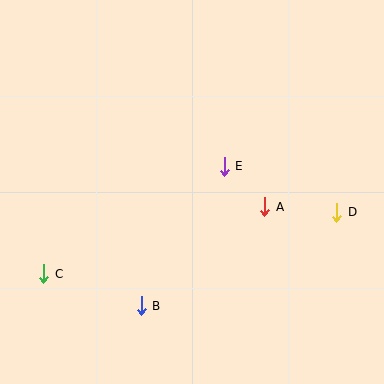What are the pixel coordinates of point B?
Point B is at (141, 306).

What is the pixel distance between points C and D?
The distance between C and D is 299 pixels.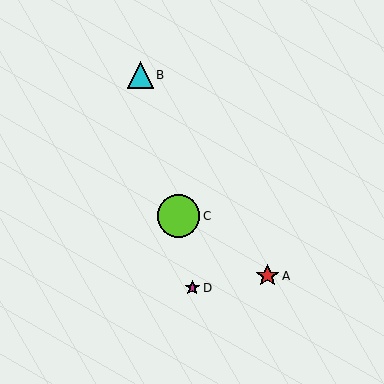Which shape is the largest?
The lime circle (labeled C) is the largest.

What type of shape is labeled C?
Shape C is a lime circle.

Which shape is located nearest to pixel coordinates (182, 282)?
The magenta star (labeled D) at (192, 288) is nearest to that location.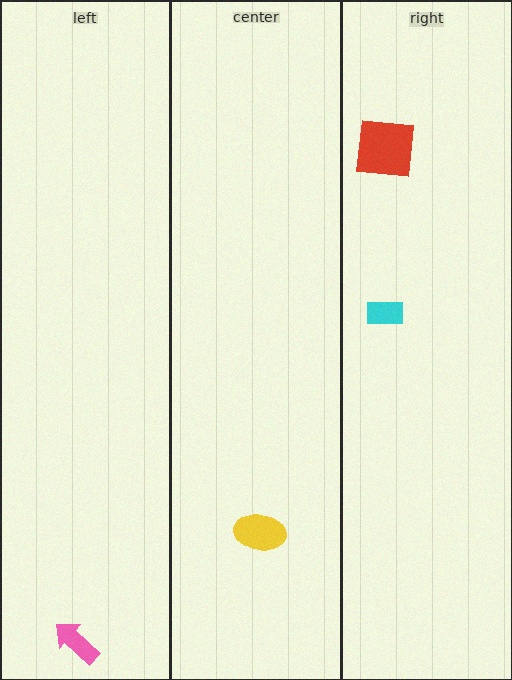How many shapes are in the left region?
1.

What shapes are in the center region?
The yellow ellipse.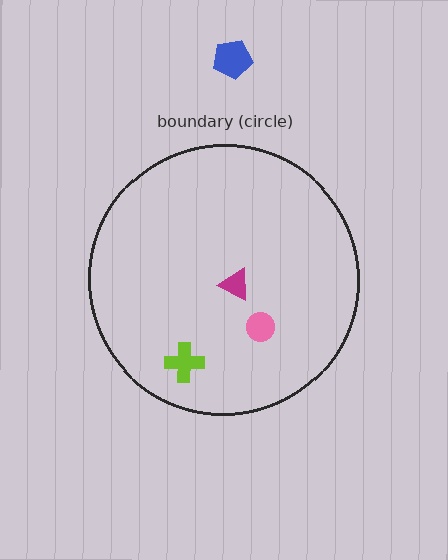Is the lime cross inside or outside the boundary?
Inside.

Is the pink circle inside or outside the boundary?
Inside.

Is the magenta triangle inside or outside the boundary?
Inside.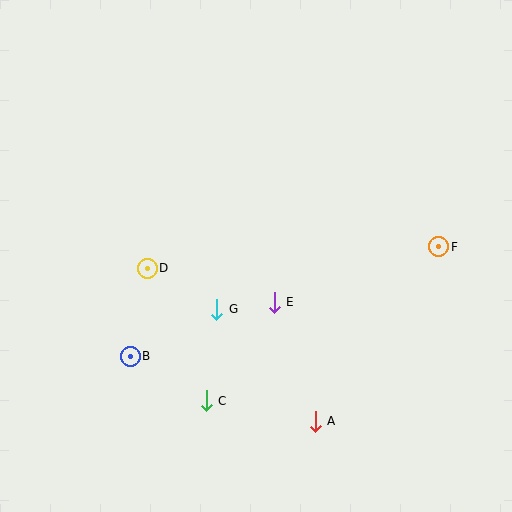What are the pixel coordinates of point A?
Point A is at (315, 421).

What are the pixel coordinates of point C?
Point C is at (206, 401).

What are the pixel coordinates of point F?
Point F is at (439, 247).